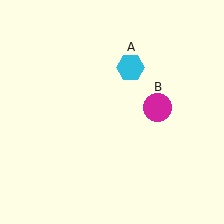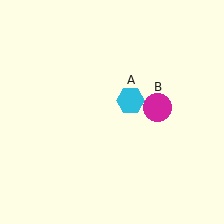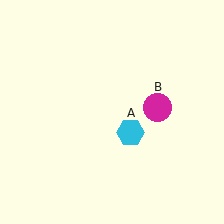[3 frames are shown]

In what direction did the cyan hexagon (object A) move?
The cyan hexagon (object A) moved down.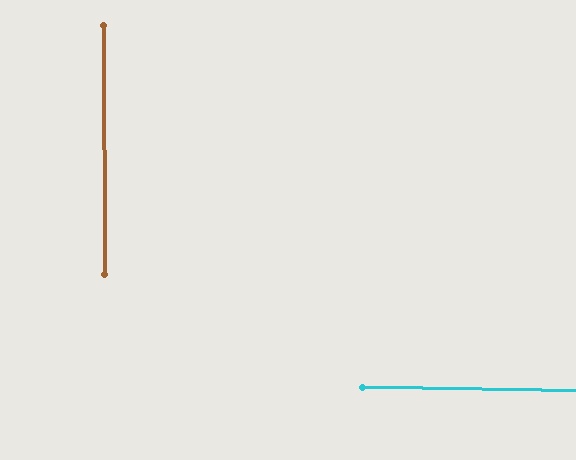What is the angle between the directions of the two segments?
Approximately 89 degrees.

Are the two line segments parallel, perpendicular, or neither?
Perpendicular — they meet at approximately 89°.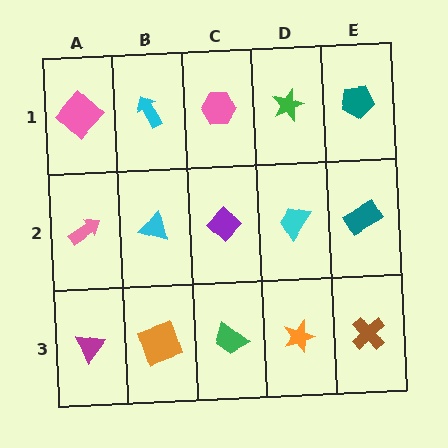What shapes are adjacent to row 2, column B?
A cyan arrow (row 1, column B), an orange square (row 3, column B), a pink arrow (row 2, column A), a purple diamond (row 2, column C).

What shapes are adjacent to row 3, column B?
A cyan triangle (row 2, column B), a magenta triangle (row 3, column A), a green trapezoid (row 3, column C).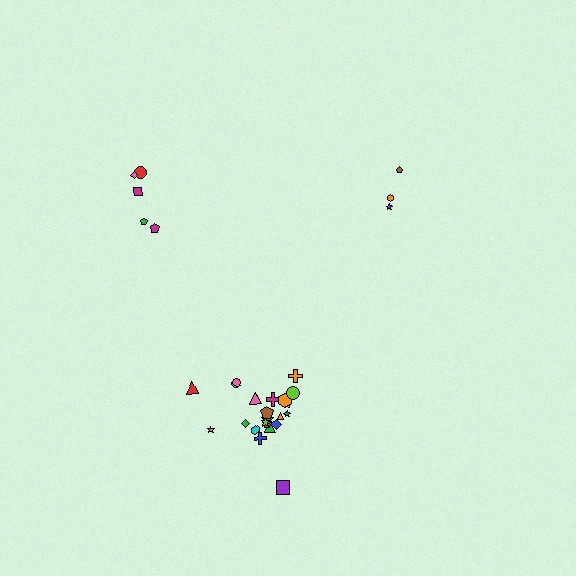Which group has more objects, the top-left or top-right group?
The top-left group.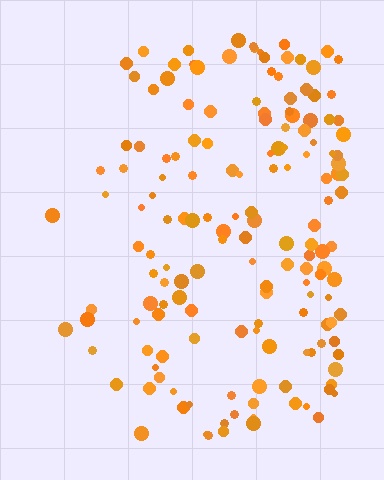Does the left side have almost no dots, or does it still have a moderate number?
Still a moderate number, just noticeably fewer than the right.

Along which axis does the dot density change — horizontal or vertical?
Horizontal.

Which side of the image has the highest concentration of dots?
The right.